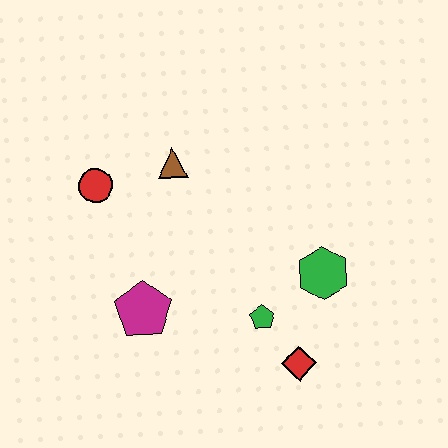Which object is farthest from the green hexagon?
The red circle is farthest from the green hexagon.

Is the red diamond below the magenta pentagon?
Yes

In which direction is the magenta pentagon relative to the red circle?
The magenta pentagon is below the red circle.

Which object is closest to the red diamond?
The green pentagon is closest to the red diamond.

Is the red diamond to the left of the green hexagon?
Yes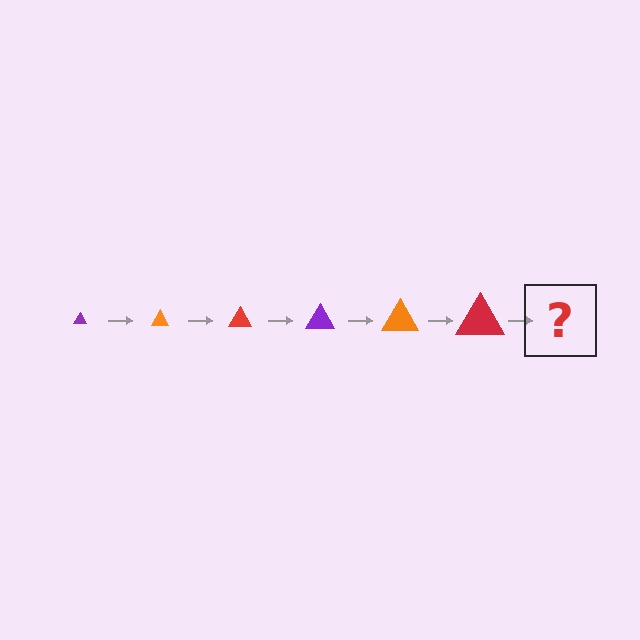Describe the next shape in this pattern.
It should be a purple triangle, larger than the previous one.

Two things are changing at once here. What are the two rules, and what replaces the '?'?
The two rules are that the triangle grows larger each step and the color cycles through purple, orange, and red. The '?' should be a purple triangle, larger than the previous one.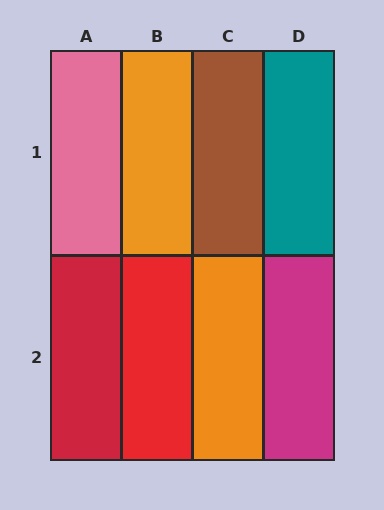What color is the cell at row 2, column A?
Red.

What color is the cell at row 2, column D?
Magenta.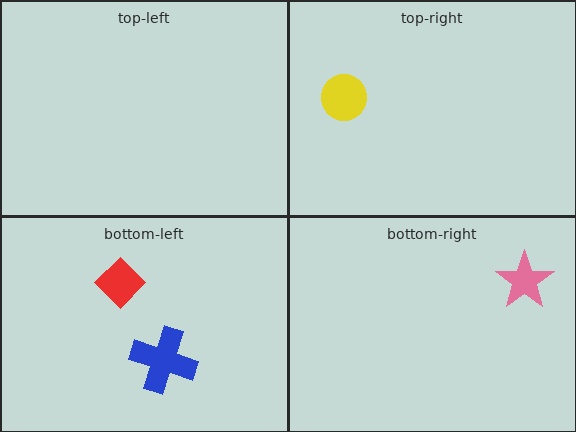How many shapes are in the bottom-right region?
1.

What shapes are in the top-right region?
The yellow circle.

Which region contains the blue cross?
The bottom-left region.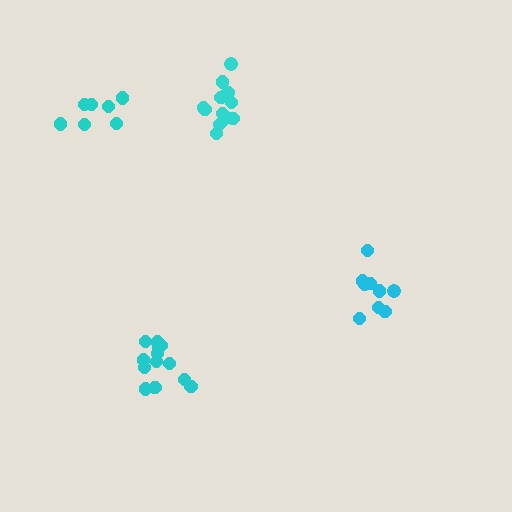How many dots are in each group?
Group 1: 9 dots, Group 2: 13 dots, Group 3: 13 dots, Group 4: 7 dots (42 total).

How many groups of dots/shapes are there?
There are 4 groups.